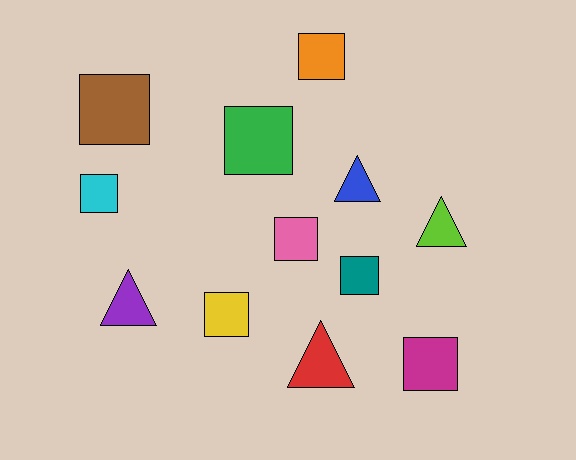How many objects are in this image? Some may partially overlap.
There are 12 objects.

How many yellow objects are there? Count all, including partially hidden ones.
There is 1 yellow object.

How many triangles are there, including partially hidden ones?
There are 4 triangles.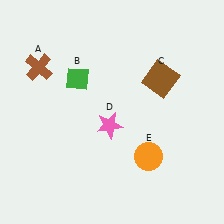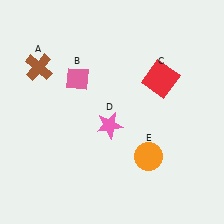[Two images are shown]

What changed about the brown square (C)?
In Image 1, C is brown. In Image 2, it changed to red.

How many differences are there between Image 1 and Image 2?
There are 2 differences between the two images.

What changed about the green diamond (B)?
In Image 1, B is green. In Image 2, it changed to pink.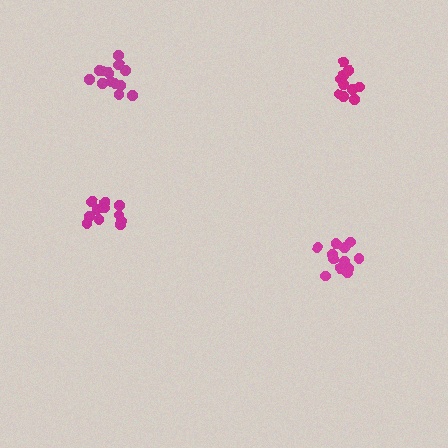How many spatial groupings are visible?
There are 4 spatial groupings.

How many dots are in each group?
Group 1: 10 dots, Group 2: 12 dots, Group 3: 13 dots, Group 4: 13 dots (48 total).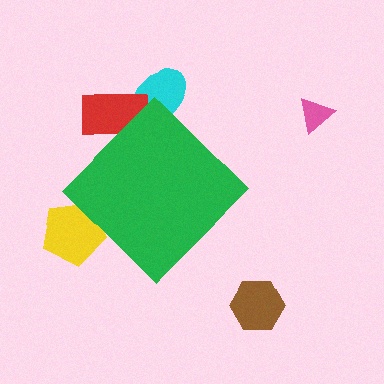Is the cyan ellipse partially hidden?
Yes, the cyan ellipse is partially hidden behind the green diamond.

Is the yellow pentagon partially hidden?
Yes, the yellow pentagon is partially hidden behind the green diamond.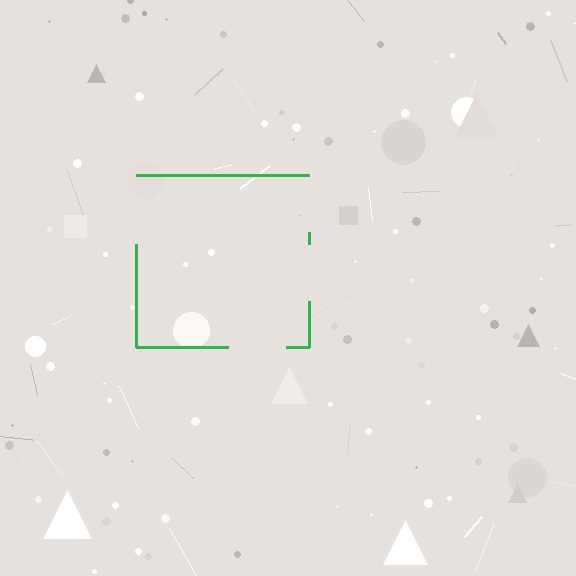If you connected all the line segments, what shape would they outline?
They would outline a square.